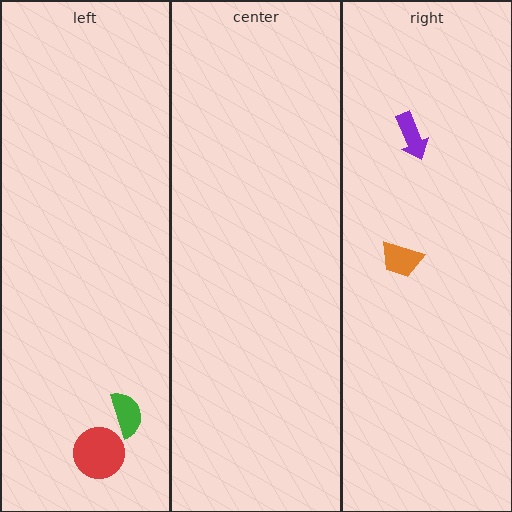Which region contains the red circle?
The left region.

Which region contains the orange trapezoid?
The right region.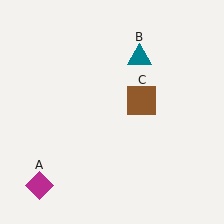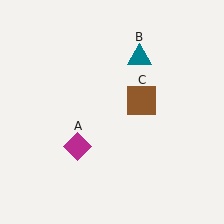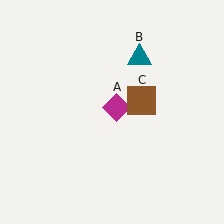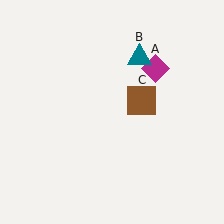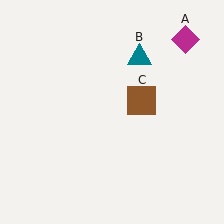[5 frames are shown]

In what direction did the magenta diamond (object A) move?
The magenta diamond (object A) moved up and to the right.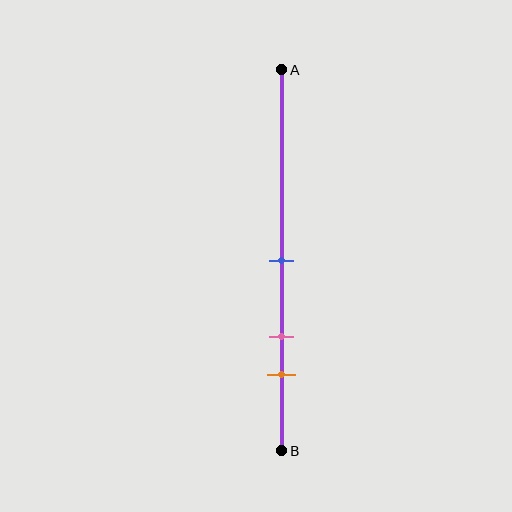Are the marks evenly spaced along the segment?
Yes, the marks are approximately evenly spaced.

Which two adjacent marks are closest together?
The pink and orange marks are the closest adjacent pair.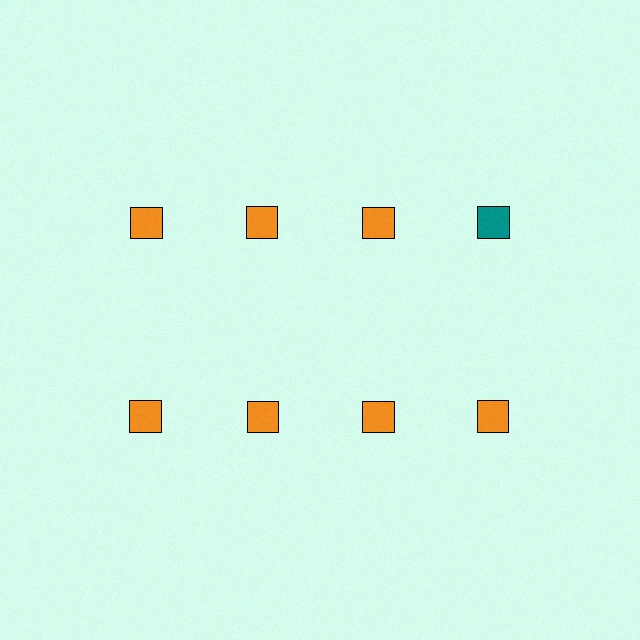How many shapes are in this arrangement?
There are 8 shapes arranged in a grid pattern.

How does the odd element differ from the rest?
It has a different color: teal instead of orange.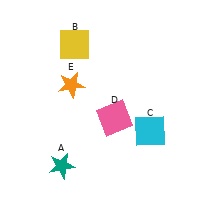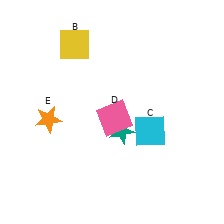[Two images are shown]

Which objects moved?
The objects that moved are: the teal star (A), the orange star (E).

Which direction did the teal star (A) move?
The teal star (A) moved right.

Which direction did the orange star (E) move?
The orange star (E) moved down.